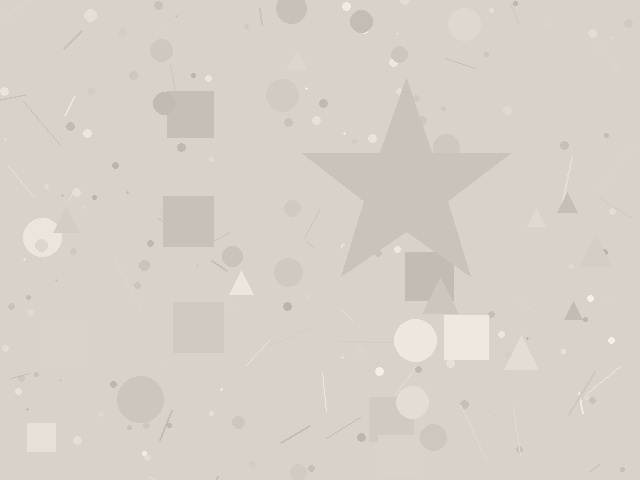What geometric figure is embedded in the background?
A star is embedded in the background.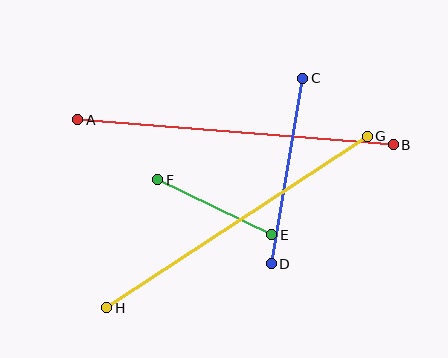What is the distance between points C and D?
The distance is approximately 188 pixels.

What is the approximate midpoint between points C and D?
The midpoint is at approximately (287, 171) pixels.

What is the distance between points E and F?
The distance is approximately 126 pixels.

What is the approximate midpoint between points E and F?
The midpoint is at approximately (215, 207) pixels.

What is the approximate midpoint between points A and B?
The midpoint is at approximately (236, 132) pixels.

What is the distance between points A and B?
The distance is approximately 316 pixels.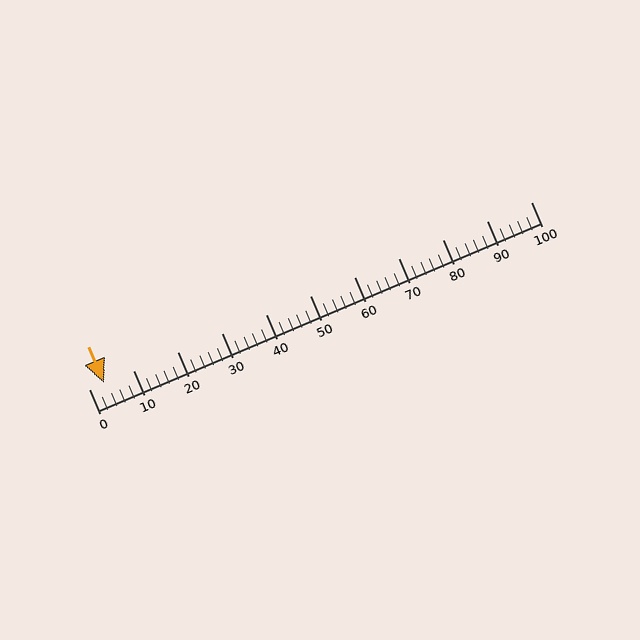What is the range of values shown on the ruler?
The ruler shows values from 0 to 100.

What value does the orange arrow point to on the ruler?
The orange arrow points to approximately 4.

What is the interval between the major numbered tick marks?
The major tick marks are spaced 10 units apart.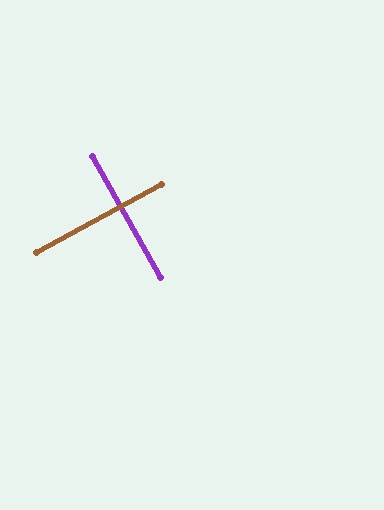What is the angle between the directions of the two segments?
Approximately 89 degrees.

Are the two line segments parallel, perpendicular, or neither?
Perpendicular — they meet at approximately 89°.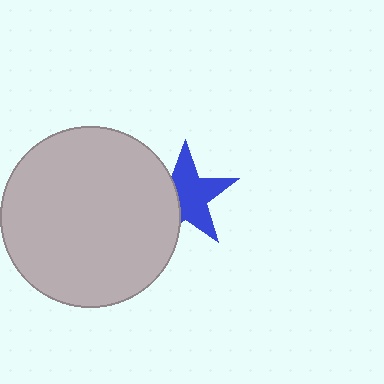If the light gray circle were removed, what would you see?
You would see the complete blue star.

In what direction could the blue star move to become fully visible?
The blue star could move right. That would shift it out from behind the light gray circle entirely.